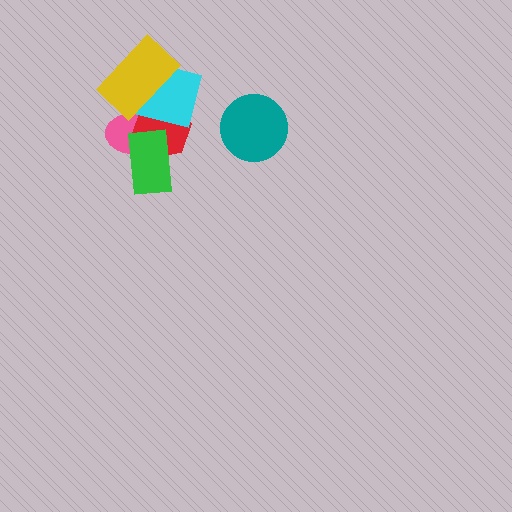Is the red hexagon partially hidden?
Yes, it is partially covered by another shape.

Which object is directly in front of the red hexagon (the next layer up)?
The cyan square is directly in front of the red hexagon.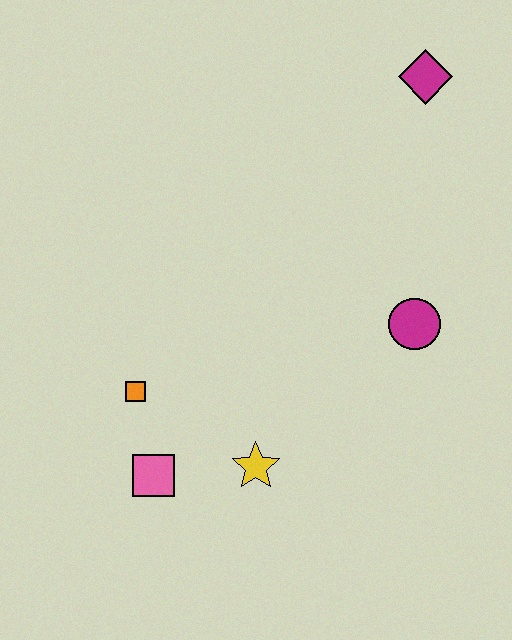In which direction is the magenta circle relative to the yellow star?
The magenta circle is to the right of the yellow star.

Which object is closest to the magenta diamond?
The magenta circle is closest to the magenta diamond.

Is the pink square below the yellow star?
Yes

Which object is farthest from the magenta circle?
The pink square is farthest from the magenta circle.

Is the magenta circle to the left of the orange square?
No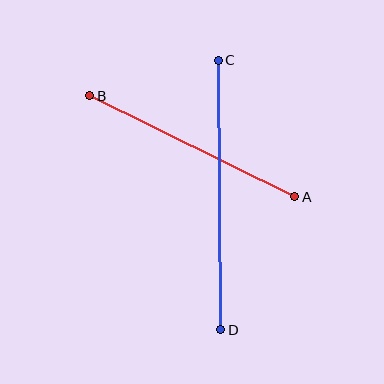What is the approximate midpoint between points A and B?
The midpoint is at approximately (192, 146) pixels.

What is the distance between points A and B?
The distance is approximately 228 pixels.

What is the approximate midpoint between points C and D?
The midpoint is at approximately (220, 195) pixels.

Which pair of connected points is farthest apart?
Points C and D are farthest apart.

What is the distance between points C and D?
The distance is approximately 270 pixels.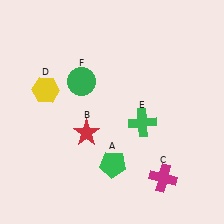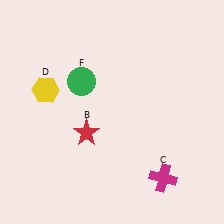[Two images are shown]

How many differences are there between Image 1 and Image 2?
There are 2 differences between the two images.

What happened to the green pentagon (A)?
The green pentagon (A) was removed in Image 2. It was in the bottom-right area of Image 1.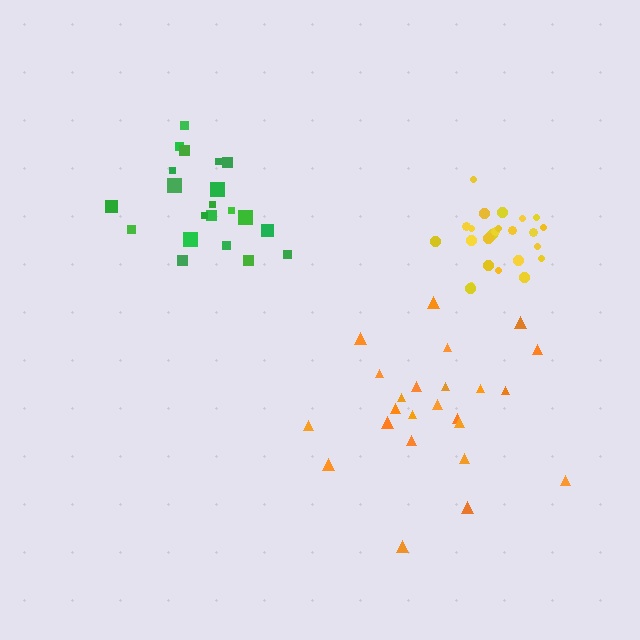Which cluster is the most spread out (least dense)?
Orange.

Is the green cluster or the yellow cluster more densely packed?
Yellow.